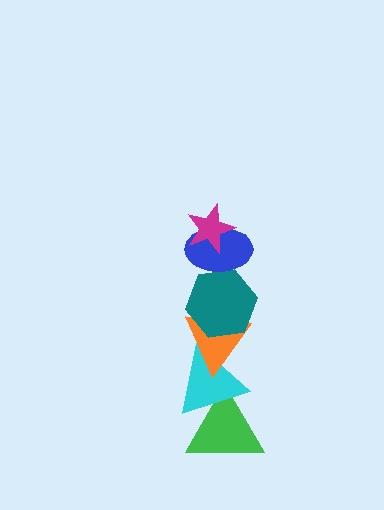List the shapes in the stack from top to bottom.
From top to bottom: the magenta star, the blue ellipse, the teal hexagon, the orange triangle, the cyan triangle, the green triangle.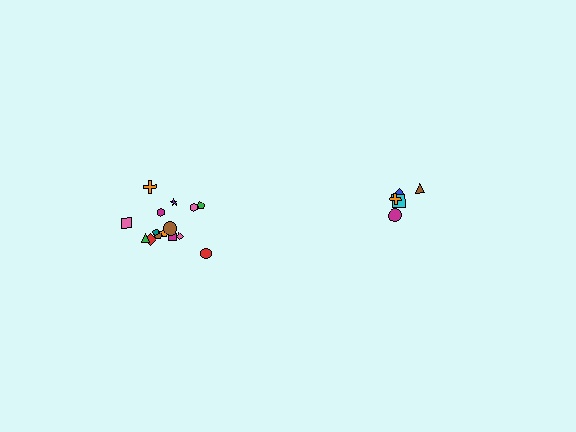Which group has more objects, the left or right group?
The left group.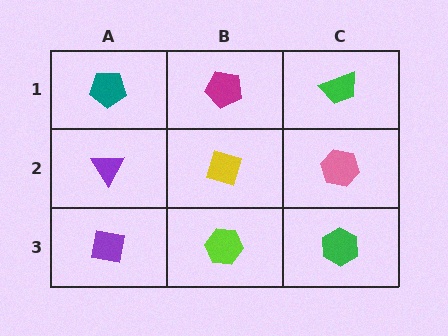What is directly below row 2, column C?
A green hexagon.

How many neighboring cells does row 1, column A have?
2.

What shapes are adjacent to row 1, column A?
A purple triangle (row 2, column A), a magenta pentagon (row 1, column B).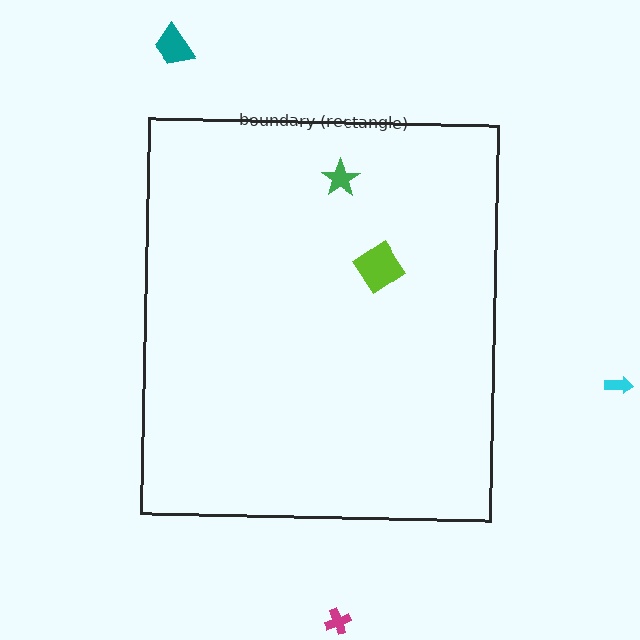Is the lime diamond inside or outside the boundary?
Inside.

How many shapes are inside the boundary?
2 inside, 3 outside.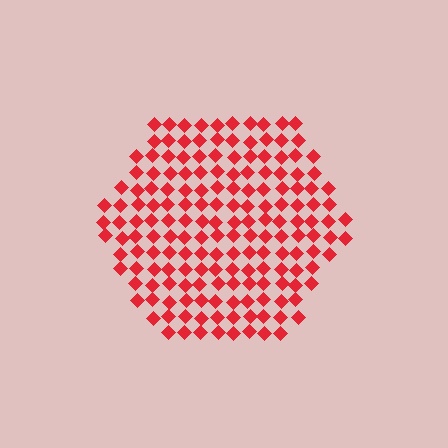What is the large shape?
The large shape is a hexagon.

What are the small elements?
The small elements are diamonds.